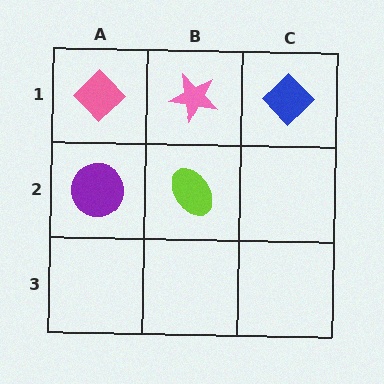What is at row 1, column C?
A blue diamond.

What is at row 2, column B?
A lime ellipse.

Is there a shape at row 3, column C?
No, that cell is empty.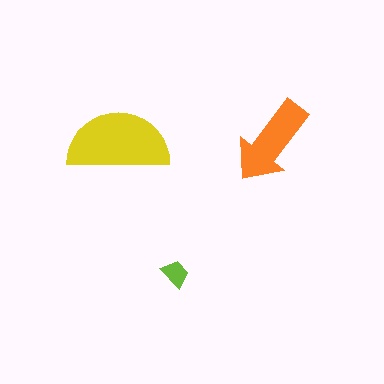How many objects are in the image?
There are 3 objects in the image.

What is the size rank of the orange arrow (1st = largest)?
2nd.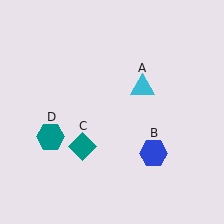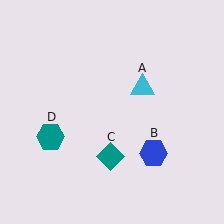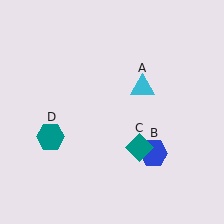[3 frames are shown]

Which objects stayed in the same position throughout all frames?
Cyan triangle (object A) and blue hexagon (object B) and teal hexagon (object D) remained stationary.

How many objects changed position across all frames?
1 object changed position: teal diamond (object C).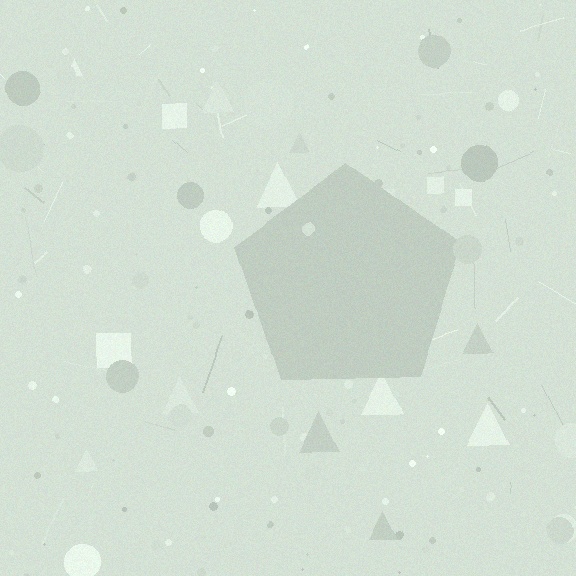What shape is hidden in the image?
A pentagon is hidden in the image.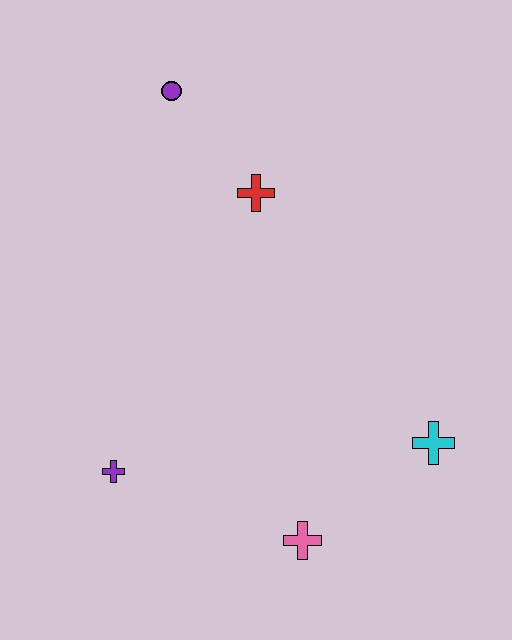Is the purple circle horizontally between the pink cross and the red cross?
No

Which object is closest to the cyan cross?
The pink cross is closest to the cyan cross.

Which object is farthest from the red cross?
The pink cross is farthest from the red cross.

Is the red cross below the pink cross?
No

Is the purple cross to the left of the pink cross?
Yes